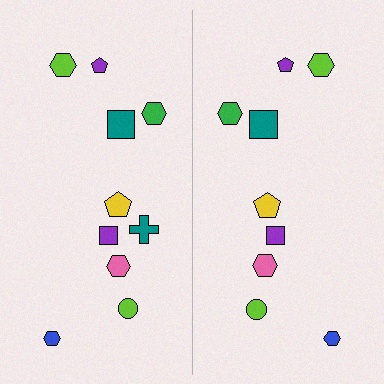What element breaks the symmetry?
A teal cross is missing from the right side.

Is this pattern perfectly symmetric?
No, the pattern is not perfectly symmetric. A teal cross is missing from the right side.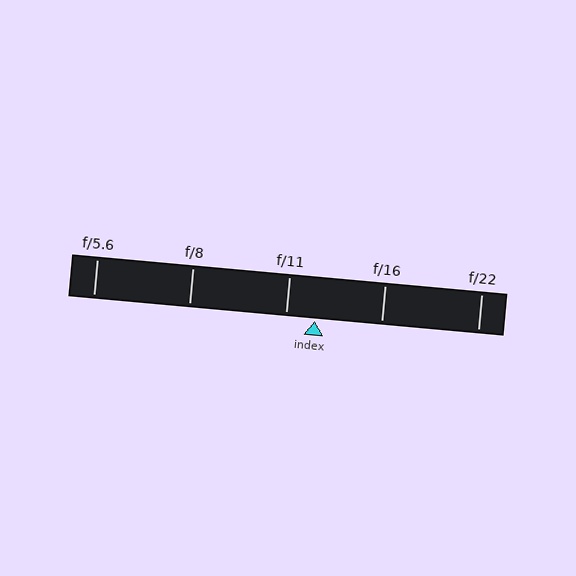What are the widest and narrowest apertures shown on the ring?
The widest aperture shown is f/5.6 and the narrowest is f/22.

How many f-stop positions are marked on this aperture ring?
There are 5 f-stop positions marked.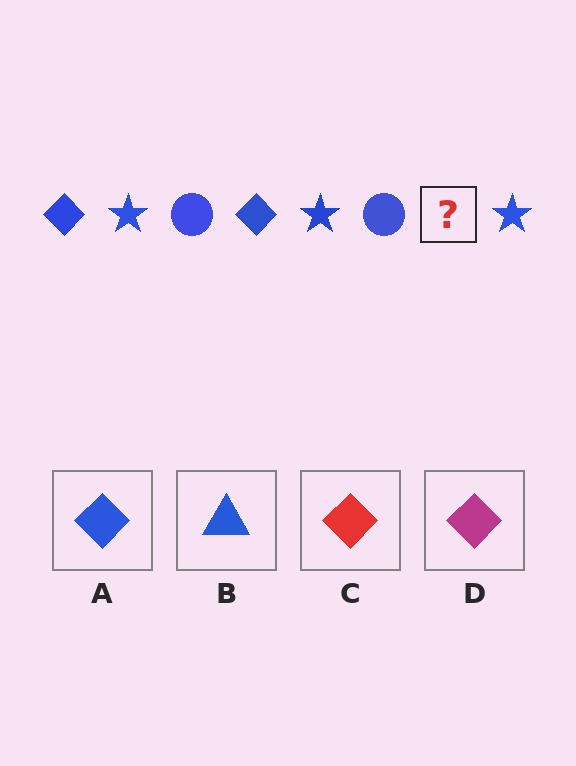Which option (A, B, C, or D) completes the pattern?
A.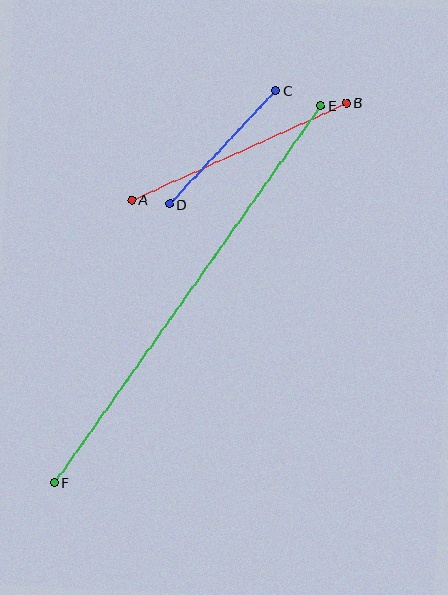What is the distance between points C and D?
The distance is approximately 155 pixels.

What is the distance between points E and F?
The distance is approximately 461 pixels.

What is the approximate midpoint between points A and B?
The midpoint is at approximately (239, 151) pixels.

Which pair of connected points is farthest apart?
Points E and F are farthest apart.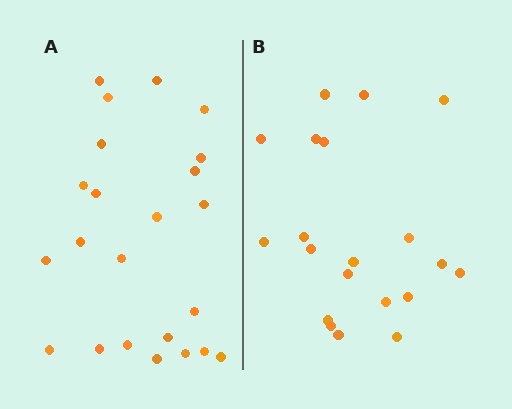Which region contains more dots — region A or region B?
Region A (the left region) has more dots.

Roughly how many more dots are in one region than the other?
Region A has just a few more — roughly 2 or 3 more dots than region B.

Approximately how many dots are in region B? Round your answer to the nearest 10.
About 20 dots.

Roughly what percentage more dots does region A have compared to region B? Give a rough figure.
About 15% more.